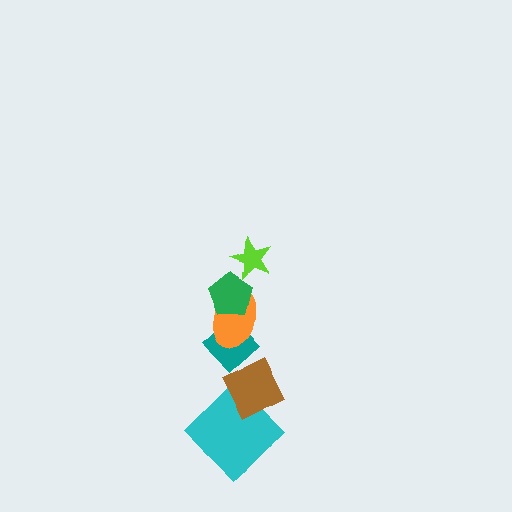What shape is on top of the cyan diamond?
The brown diamond is on top of the cyan diamond.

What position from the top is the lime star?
The lime star is 1st from the top.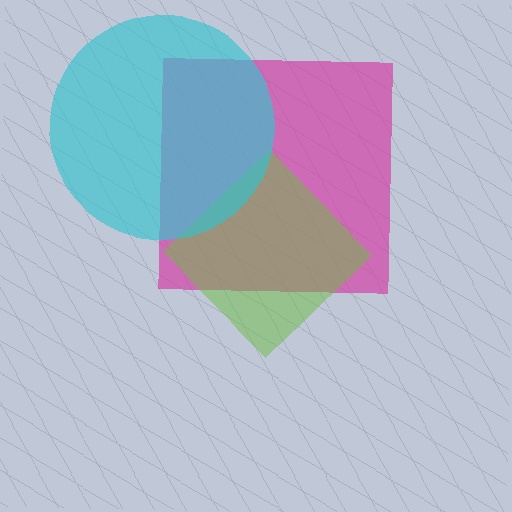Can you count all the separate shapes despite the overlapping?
Yes, there are 3 separate shapes.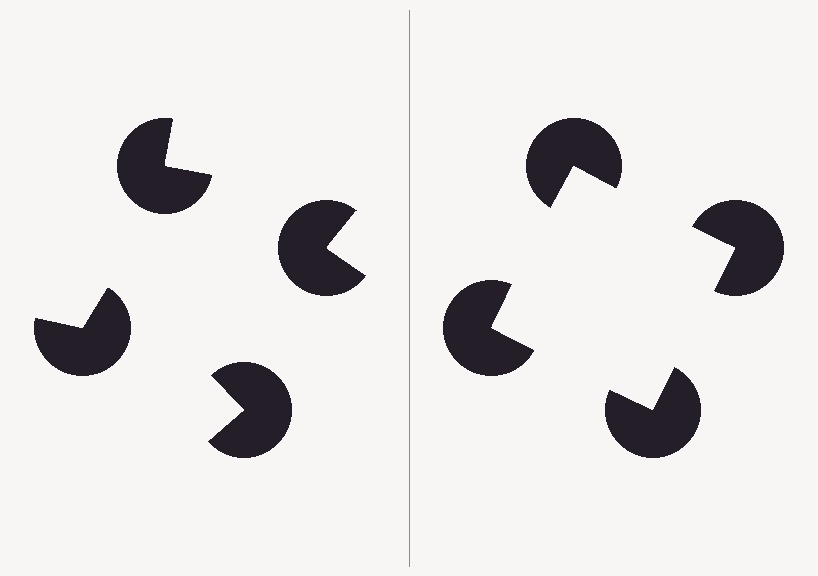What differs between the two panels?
The pac-man discs are positioned identically on both sides; only the wedge orientations differ. On the right they align to a square; on the left they are misaligned.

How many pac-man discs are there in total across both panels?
8 — 4 on each side.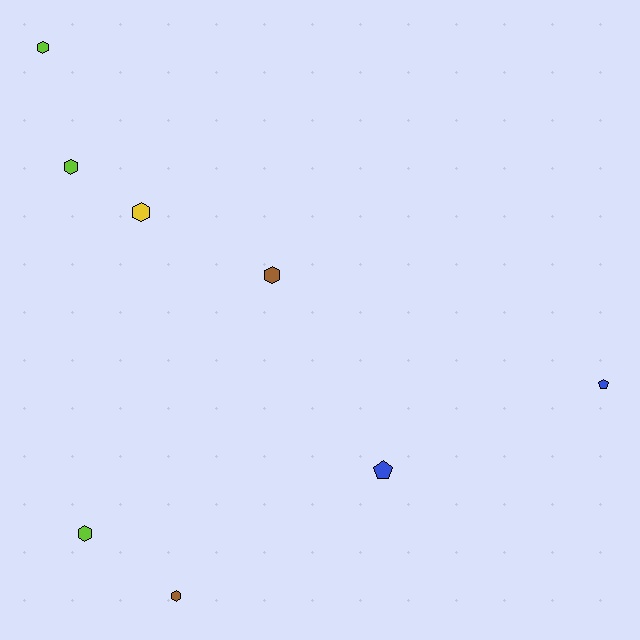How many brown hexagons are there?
There are 2 brown hexagons.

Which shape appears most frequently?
Hexagon, with 6 objects.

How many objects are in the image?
There are 8 objects.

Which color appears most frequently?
Lime, with 3 objects.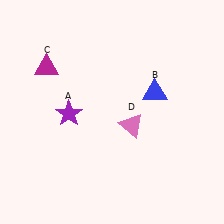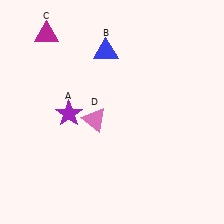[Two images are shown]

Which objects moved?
The objects that moved are: the blue triangle (B), the magenta triangle (C), the pink triangle (D).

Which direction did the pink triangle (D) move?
The pink triangle (D) moved left.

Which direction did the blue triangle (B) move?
The blue triangle (B) moved left.